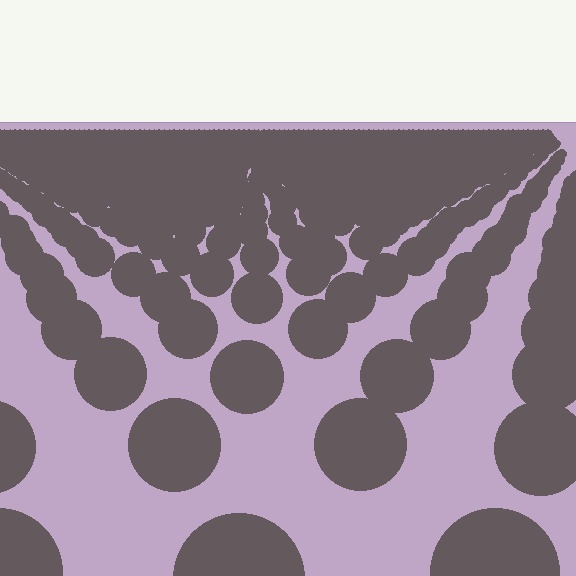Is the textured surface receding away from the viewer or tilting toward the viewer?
The surface is receding away from the viewer. Texture elements get smaller and denser toward the top.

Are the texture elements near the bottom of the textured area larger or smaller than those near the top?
Larger. Near the bottom, elements are closer to the viewer and appear at a bigger on-screen size.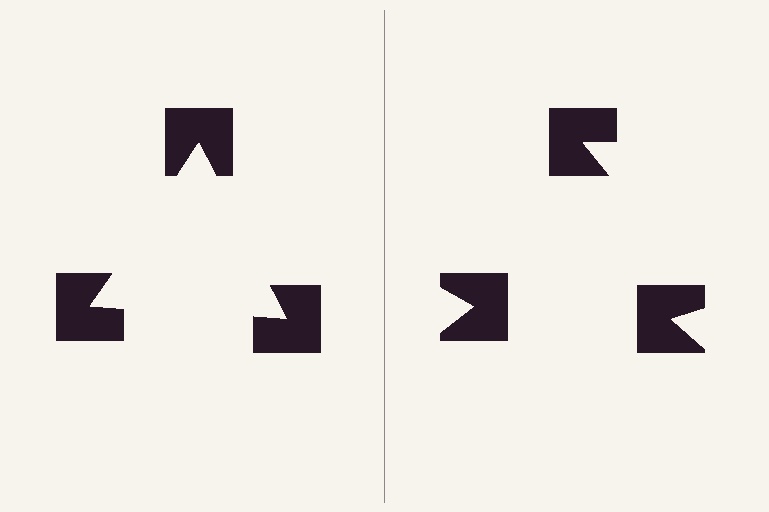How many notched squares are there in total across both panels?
6 — 3 on each side.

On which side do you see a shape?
An illusory triangle appears on the left side. On the right side the wedge cuts are rotated, so no coherent shape forms.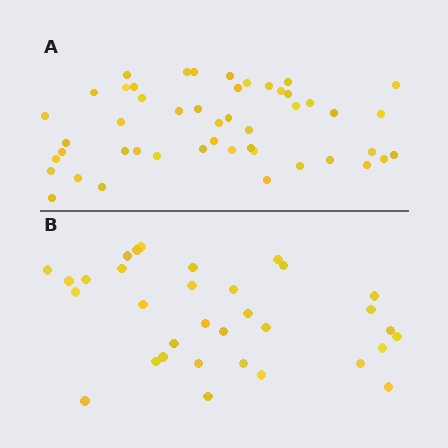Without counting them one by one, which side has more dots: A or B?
Region A (the top region) has more dots.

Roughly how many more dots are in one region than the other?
Region A has approximately 15 more dots than region B.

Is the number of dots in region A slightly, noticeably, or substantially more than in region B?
Region A has substantially more. The ratio is roughly 1.5 to 1.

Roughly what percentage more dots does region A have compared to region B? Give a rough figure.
About 45% more.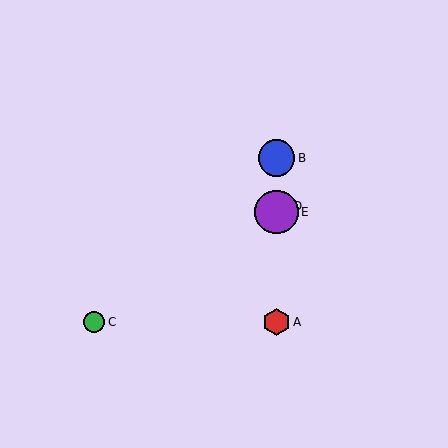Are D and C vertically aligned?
No, D is at x≈277 and C is at x≈94.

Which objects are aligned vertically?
Objects A, B, D, E are aligned vertically.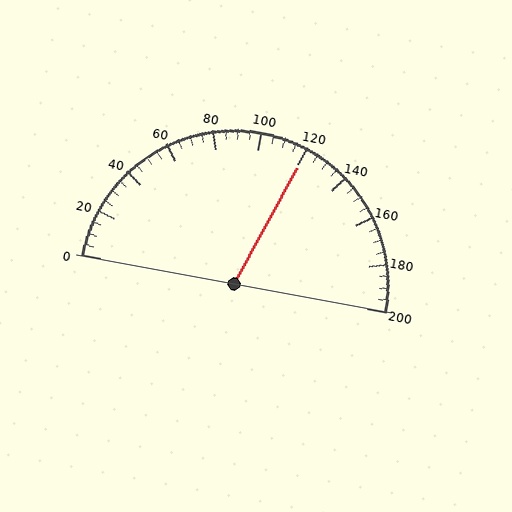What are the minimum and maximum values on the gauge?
The gauge ranges from 0 to 200.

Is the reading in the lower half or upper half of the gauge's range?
The reading is in the upper half of the range (0 to 200).